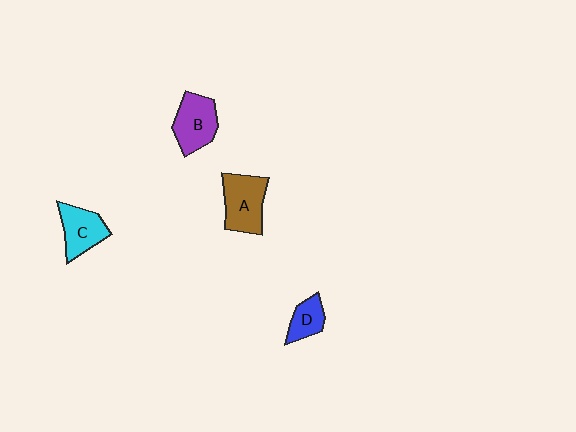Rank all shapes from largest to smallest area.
From largest to smallest: A (brown), B (purple), C (cyan), D (blue).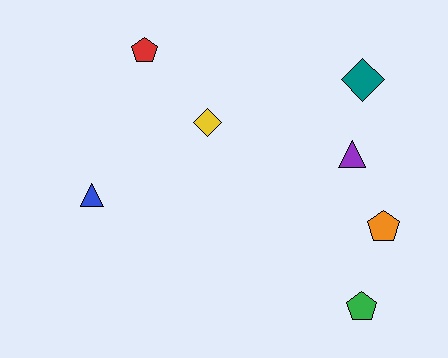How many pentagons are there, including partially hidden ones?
There are 3 pentagons.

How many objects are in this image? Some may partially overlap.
There are 7 objects.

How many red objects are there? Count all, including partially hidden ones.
There is 1 red object.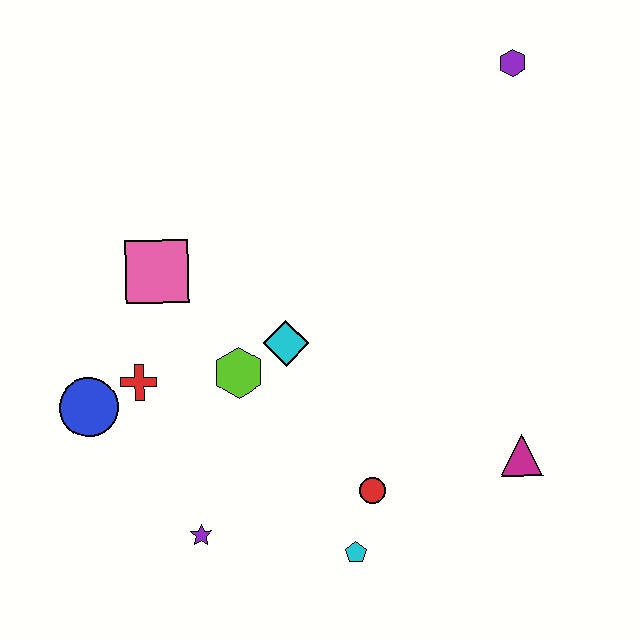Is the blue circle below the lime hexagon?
Yes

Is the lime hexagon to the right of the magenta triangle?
No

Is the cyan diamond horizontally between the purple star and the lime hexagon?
No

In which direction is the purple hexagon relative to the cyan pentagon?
The purple hexagon is above the cyan pentagon.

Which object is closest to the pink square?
The red cross is closest to the pink square.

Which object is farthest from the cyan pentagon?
The purple hexagon is farthest from the cyan pentagon.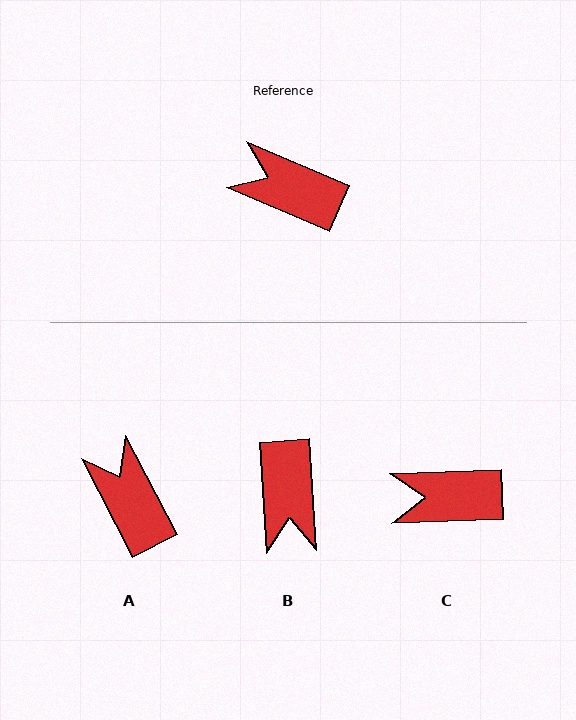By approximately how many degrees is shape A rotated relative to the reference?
Approximately 39 degrees clockwise.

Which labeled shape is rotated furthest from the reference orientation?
B, about 117 degrees away.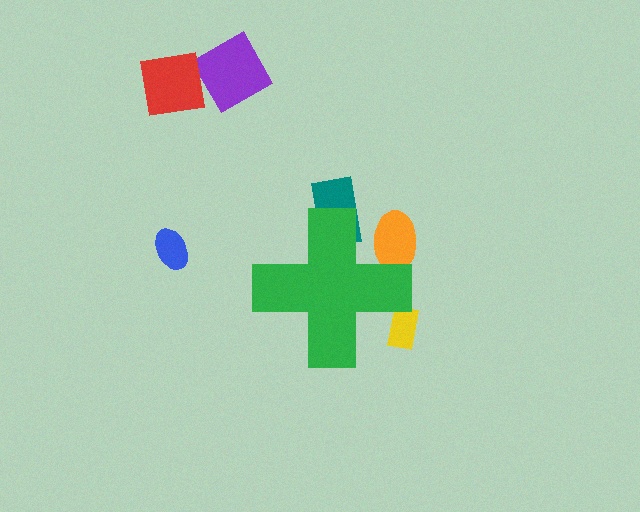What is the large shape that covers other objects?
A green cross.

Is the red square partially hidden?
No, the red square is fully visible.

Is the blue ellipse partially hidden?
No, the blue ellipse is fully visible.